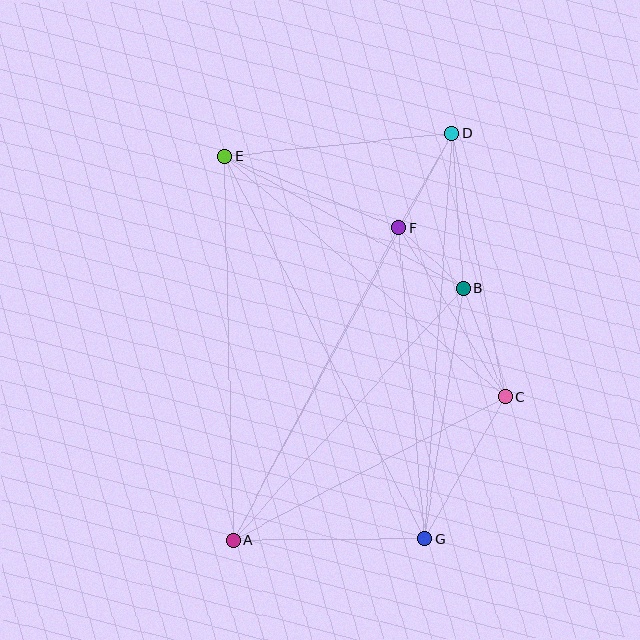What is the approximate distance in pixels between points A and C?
The distance between A and C is approximately 307 pixels.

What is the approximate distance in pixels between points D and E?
The distance between D and E is approximately 229 pixels.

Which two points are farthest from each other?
Points A and D are farthest from each other.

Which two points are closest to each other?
Points B and F are closest to each other.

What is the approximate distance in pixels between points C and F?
The distance between C and F is approximately 200 pixels.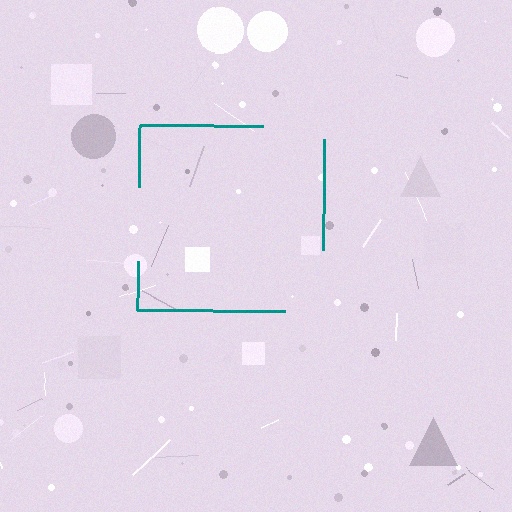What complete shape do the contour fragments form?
The contour fragments form a square.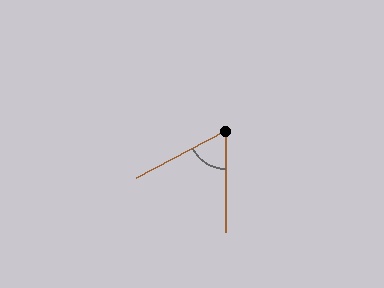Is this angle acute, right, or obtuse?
It is acute.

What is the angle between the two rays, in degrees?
Approximately 62 degrees.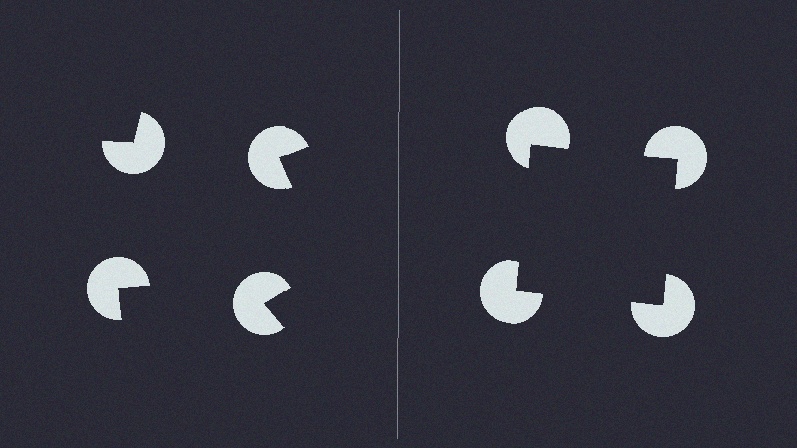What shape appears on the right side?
An illusory square.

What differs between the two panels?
The pac-man discs are positioned identically on both sides; only the wedge orientations differ. On the right they align to a square; on the left they are misaligned.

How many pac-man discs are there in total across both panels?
8 — 4 on each side.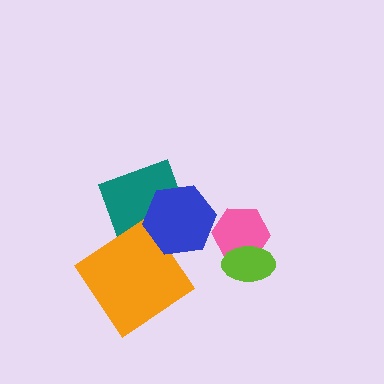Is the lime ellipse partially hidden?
No, no other shape covers it.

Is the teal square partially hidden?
Yes, it is partially covered by another shape.